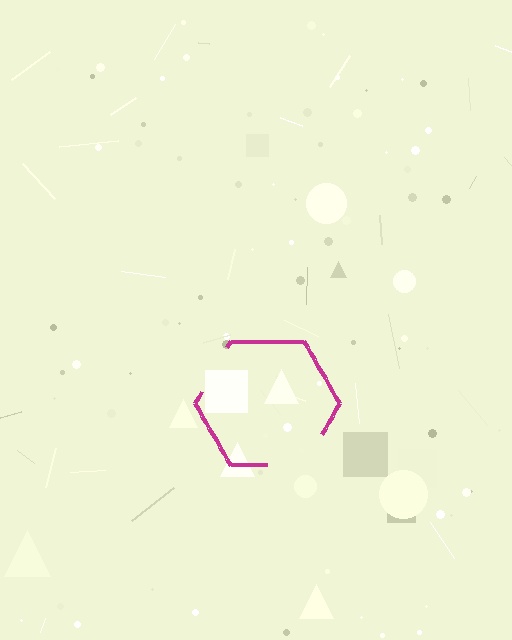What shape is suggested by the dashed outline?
The dashed outline suggests a hexagon.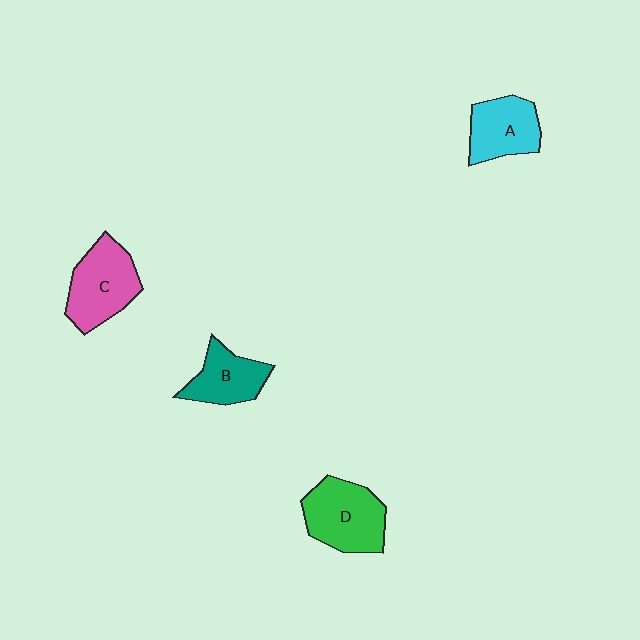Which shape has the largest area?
Shape D (green).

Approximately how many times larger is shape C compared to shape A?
Approximately 1.2 times.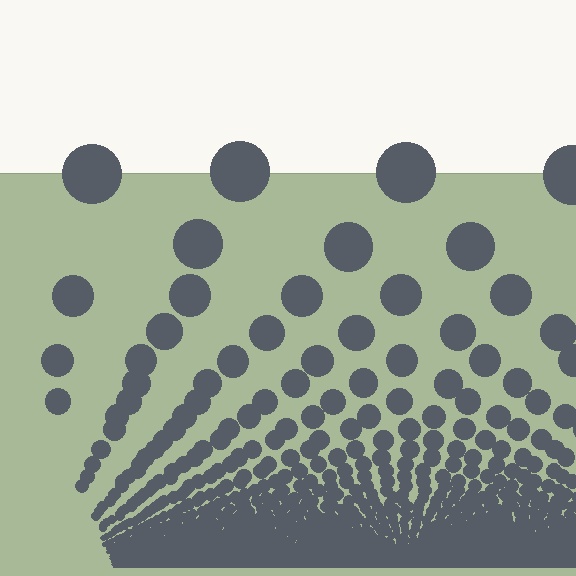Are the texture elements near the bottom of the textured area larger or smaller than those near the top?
Smaller. The gradient is inverted — elements near the bottom are smaller and denser.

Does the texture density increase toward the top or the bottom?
Density increases toward the bottom.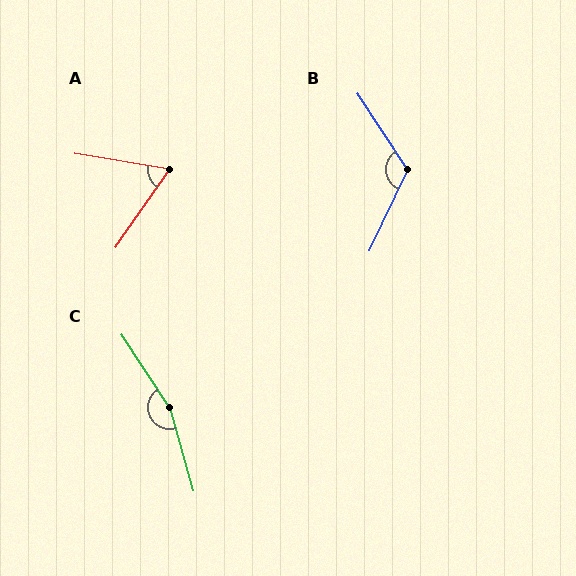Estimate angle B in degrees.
Approximately 121 degrees.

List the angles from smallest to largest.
A (65°), B (121°), C (163°).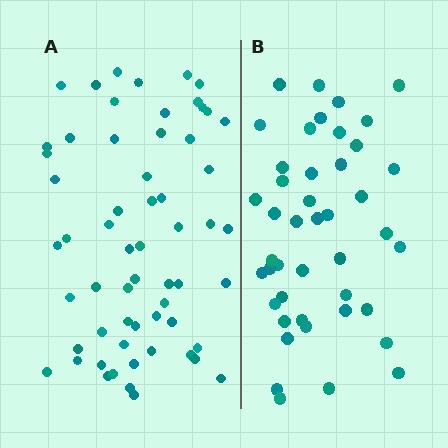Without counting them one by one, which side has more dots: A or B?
Region A (the left region) has more dots.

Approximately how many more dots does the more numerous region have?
Region A has approximately 15 more dots than region B.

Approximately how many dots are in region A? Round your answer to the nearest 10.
About 60 dots.